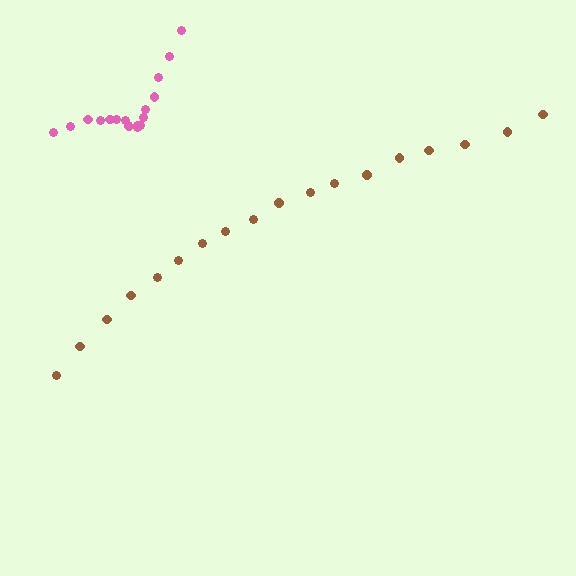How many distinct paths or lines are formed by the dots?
There are 2 distinct paths.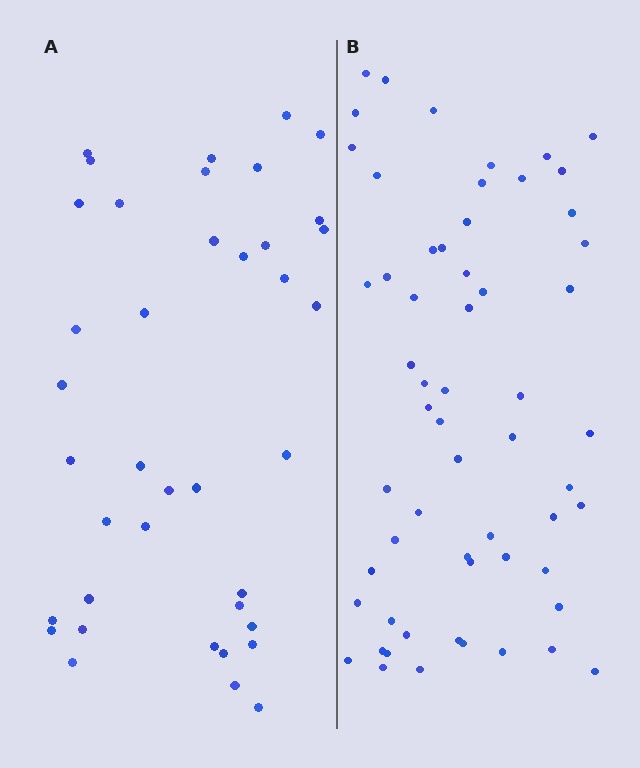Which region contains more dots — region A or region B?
Region B (the right region) has more dots.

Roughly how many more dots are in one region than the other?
Region B has approximately 20 more dots than region A.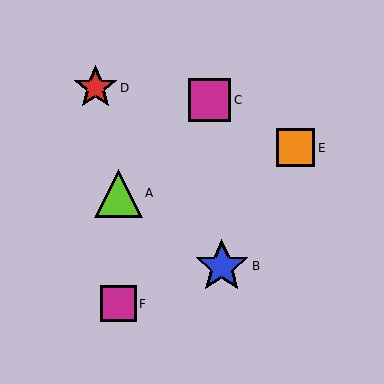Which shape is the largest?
The blue star (labeled B) is the largest.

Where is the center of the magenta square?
The center of the magenta square is at (209, 100).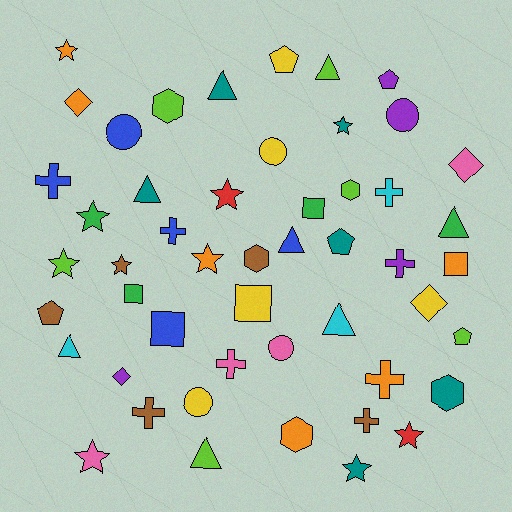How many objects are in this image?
There are 50 objects.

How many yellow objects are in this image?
There are 5 yellow objects.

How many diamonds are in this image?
There are 4 diamonds.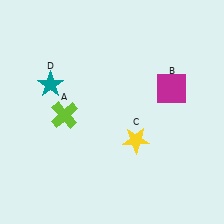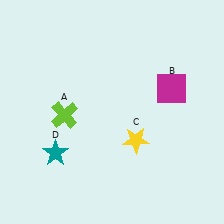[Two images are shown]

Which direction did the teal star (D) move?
The teal star (D) moved down.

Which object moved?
The teal star (D) moved down.